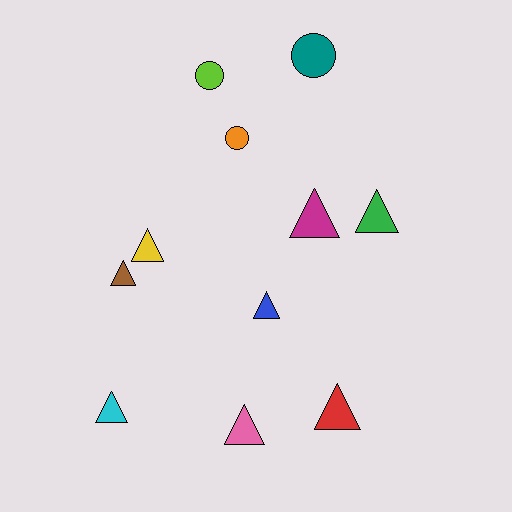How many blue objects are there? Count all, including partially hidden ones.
There is 1 blue object.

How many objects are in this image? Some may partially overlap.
There are 11 objects.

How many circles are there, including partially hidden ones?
There are 3 circles.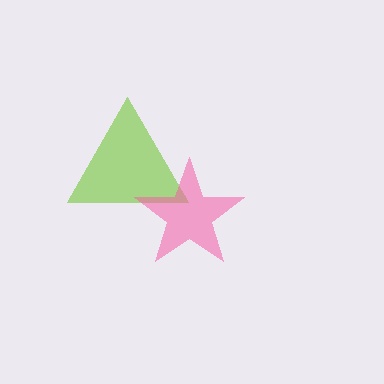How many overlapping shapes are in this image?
There are 2 overlapping shapes in the image.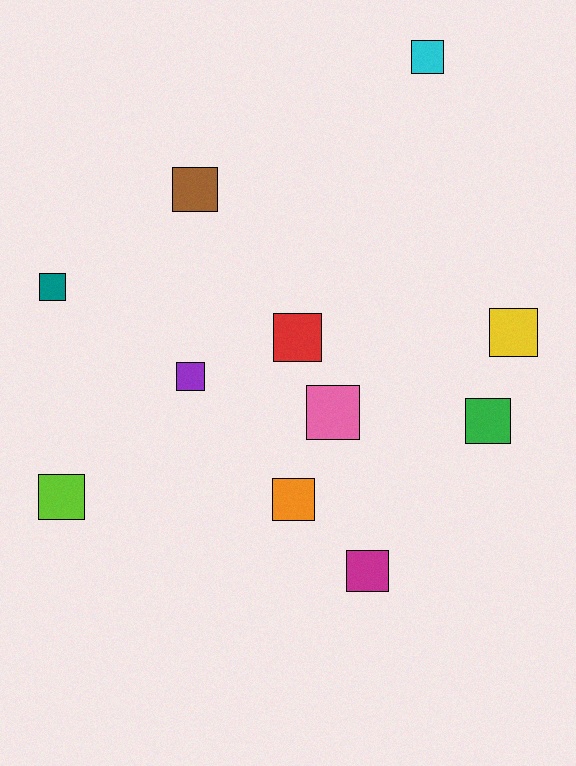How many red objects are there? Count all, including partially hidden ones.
There is 1 red object.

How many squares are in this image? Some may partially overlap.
There are 11 squares.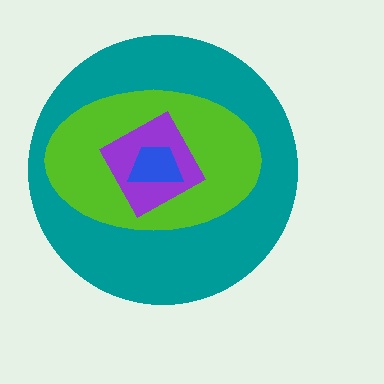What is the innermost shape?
The blue trapezoid.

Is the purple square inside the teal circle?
Yes.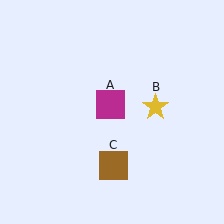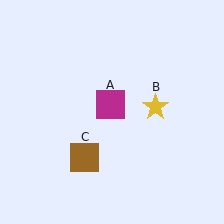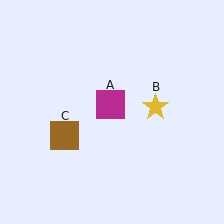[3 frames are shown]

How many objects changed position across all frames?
1 object changed position: brown square (object C).